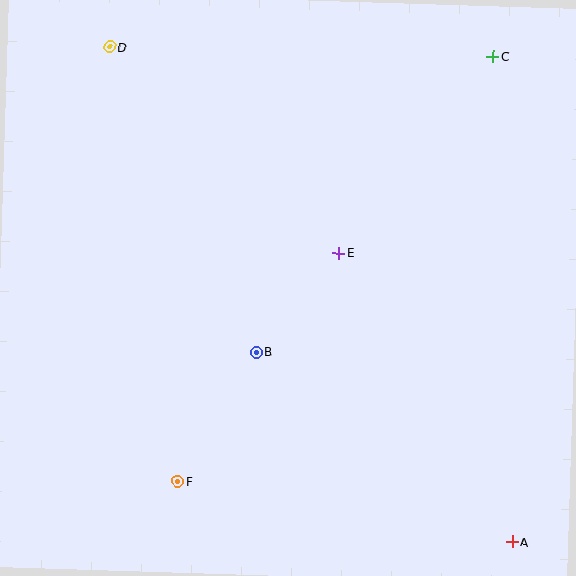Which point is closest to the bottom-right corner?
Point A is closest to the bottom-right corner.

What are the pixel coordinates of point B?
Point B is at (256, 352).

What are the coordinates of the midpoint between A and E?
The midpoint between A and E is at (426, 397).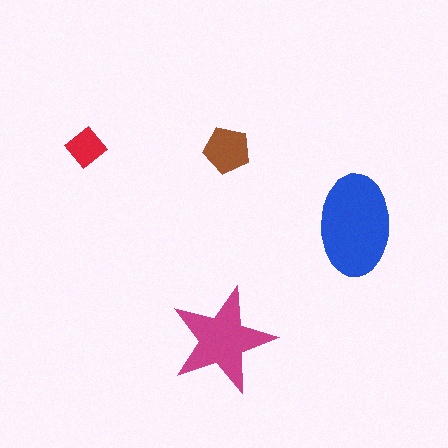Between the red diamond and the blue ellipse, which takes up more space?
The blue ellipse.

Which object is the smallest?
The red diamond.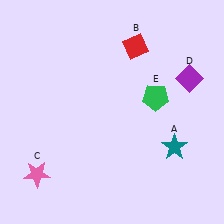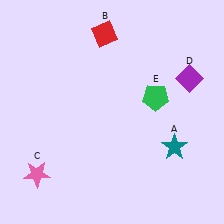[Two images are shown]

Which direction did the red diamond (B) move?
The red diamond (B) moved left.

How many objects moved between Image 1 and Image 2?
1 object moved between the two images.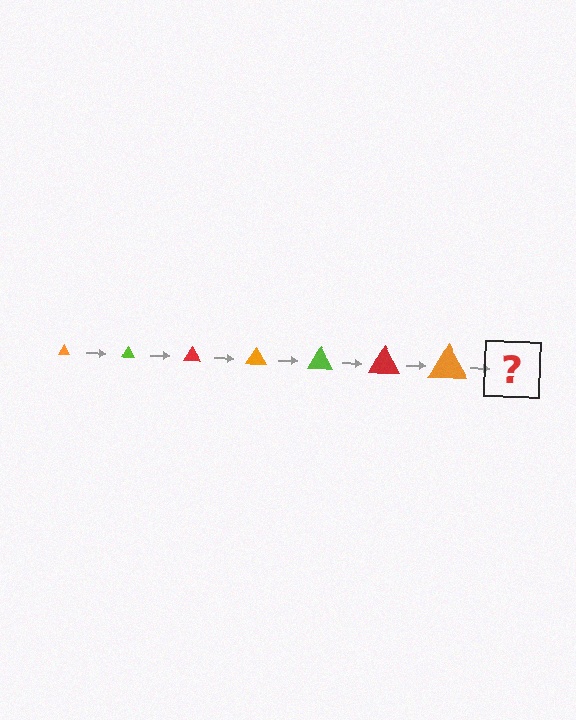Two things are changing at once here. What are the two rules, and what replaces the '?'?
The two rules are that the triangle grows larger each step and the color cycles through orange, lime, and red. The '?' should be a lime triangle, larger than the previous one.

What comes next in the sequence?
The next element should be a lime triangle, larger than the previous one.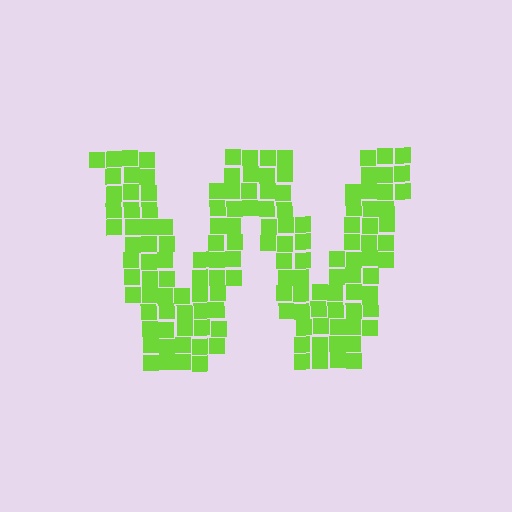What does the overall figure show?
The overall figure shows the letter W.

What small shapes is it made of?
It is made of small squares.